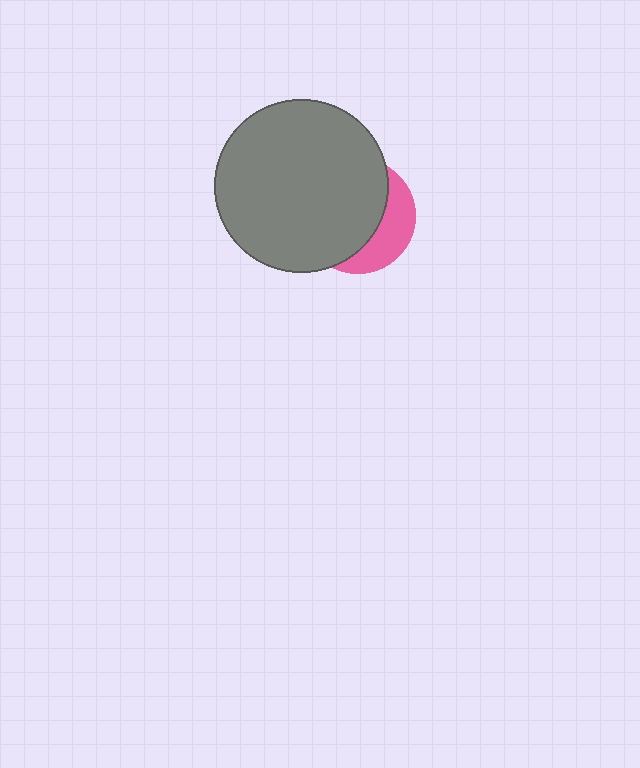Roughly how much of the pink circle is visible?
A small part of it is visible (roughly 32%).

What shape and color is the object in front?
The object in front is a gray circle.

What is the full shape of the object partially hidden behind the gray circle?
The partially hidden object is a pink circle.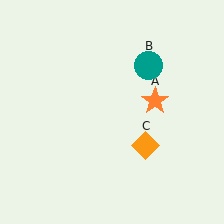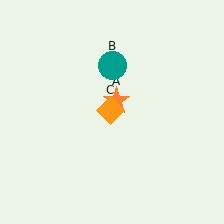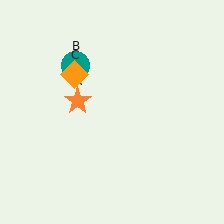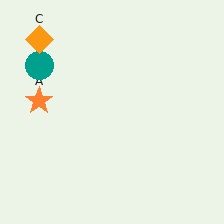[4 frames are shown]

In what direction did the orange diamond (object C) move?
The orange diamond (object C) moved up and to the left.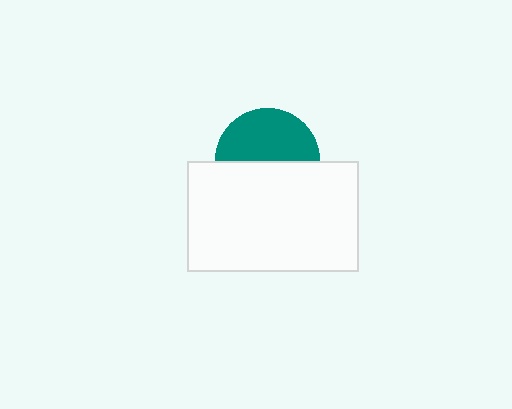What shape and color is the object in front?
The object in front is a white rectangle.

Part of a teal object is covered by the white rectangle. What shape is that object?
It is a circle.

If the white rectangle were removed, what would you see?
You would see the complete teal circle.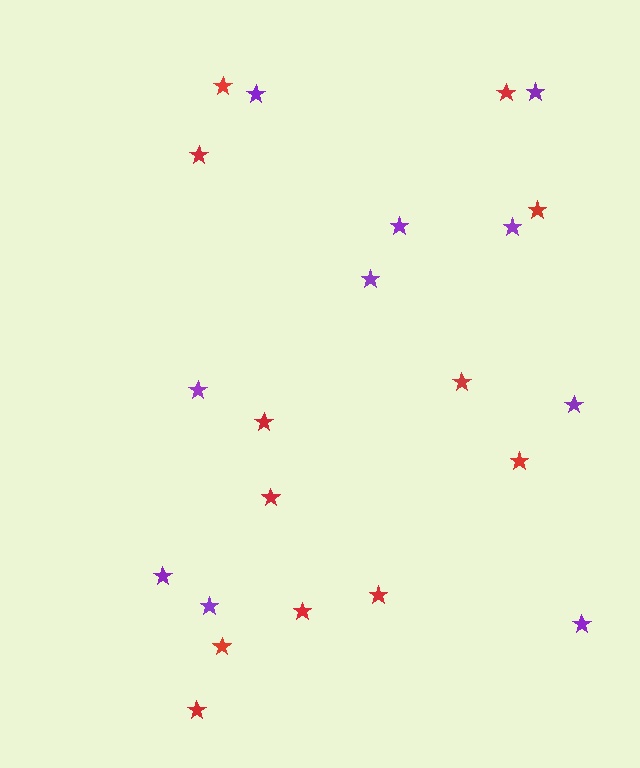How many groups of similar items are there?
There are 2 groups: one group of red stars (12) and one group of purple stars (10).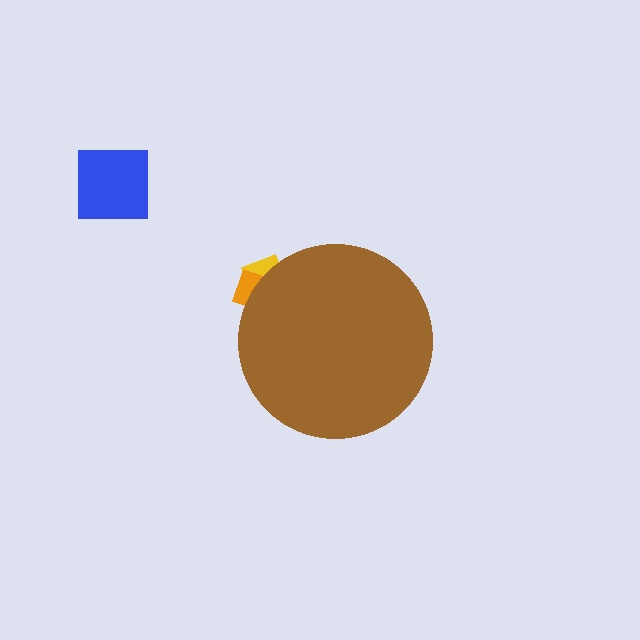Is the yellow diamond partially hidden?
Yes, the yellow diamond is partially hidden behind the brown circle.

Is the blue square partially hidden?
No, the blue square is fully visible.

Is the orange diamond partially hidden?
Yes, the orange diamond is partially hidden behind the brown circle.